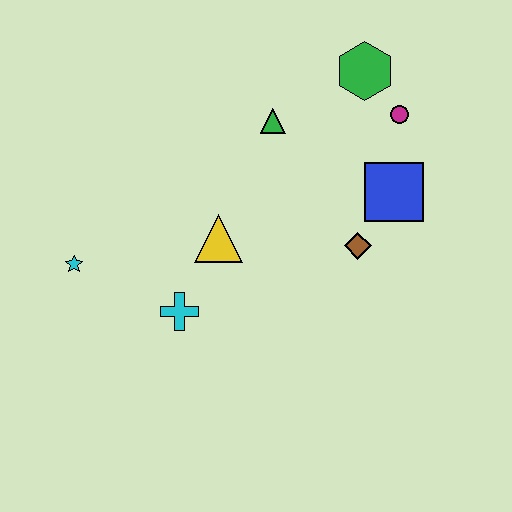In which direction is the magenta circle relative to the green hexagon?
The magenta circle is below the green hexagon.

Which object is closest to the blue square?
The brown diamond is closest to the blue square.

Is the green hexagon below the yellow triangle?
No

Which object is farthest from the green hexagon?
The cyan star is farthest from the green hexagon.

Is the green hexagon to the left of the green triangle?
No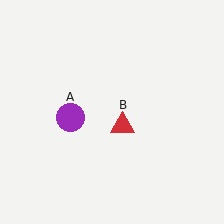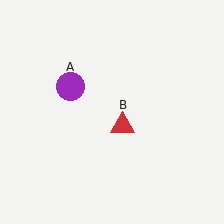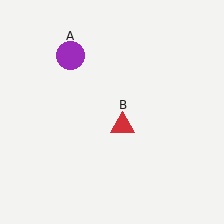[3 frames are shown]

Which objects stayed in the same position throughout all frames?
Red triangle (object B) remained stationary.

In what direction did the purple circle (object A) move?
The purple circle (object A) moved up.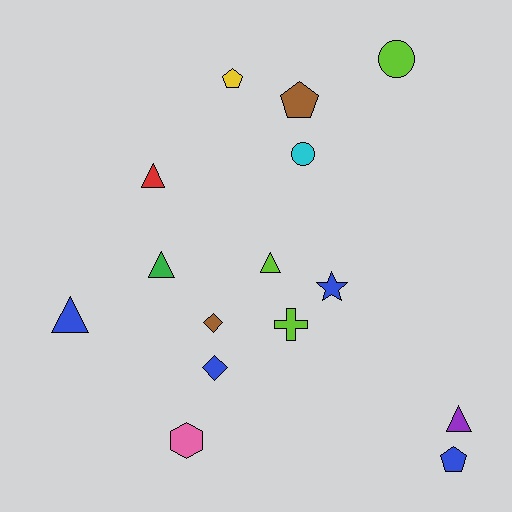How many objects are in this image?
There are 15 objects.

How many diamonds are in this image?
There are 2 diamonds.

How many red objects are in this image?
There is 1 red object.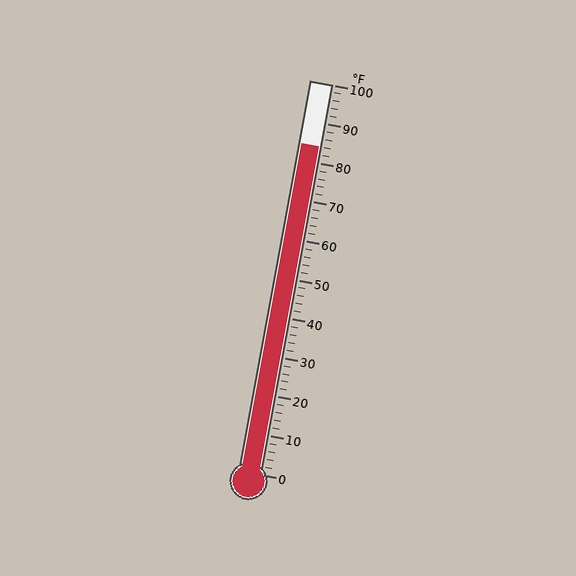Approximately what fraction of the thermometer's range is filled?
The thermometer is filled to approximately 85% of its range.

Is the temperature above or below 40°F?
The temperature is above 40°F.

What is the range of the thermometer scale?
The thermometer scale ranges from 0°F to 100°F.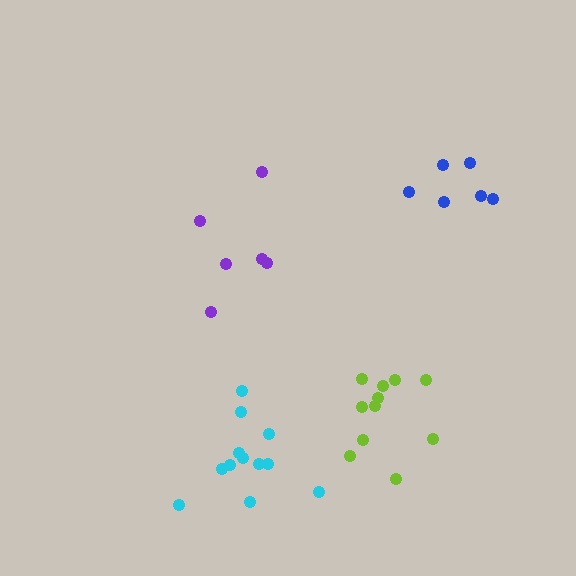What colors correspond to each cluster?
The clusters are colored: purple, cyan, lime, blue.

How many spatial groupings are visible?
There are 4 spatial groupings.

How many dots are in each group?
Group 1: 6 dots, Group 2: 12 dots, Group 3: 11 dots, Group 4: 6 dots (35 total).